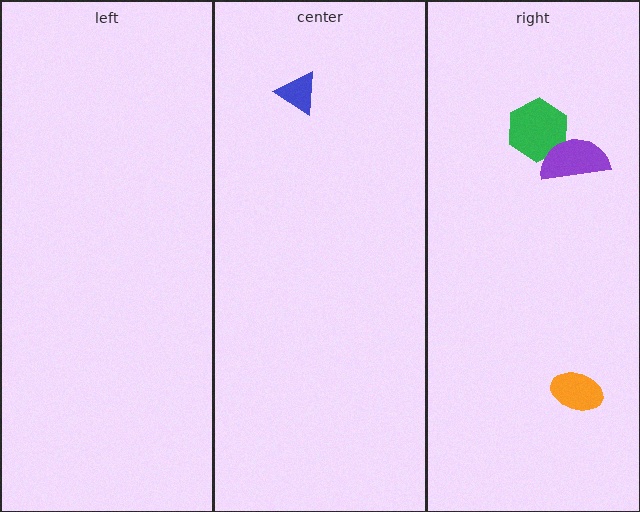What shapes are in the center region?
The blue triangle.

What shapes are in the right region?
The green hexagon, the orange ellipse, the purple semicircle.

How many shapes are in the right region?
3.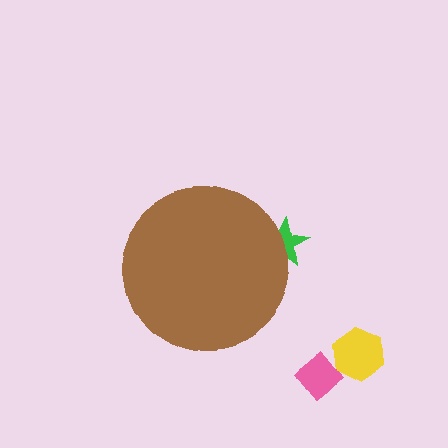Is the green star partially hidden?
Yes, the green star is partially hidden behind the brown circle.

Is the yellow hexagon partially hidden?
No, the yellow hexagon is fully visible.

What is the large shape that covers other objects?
A brown circle.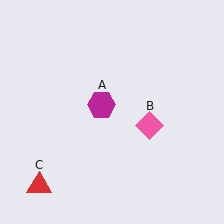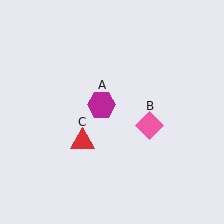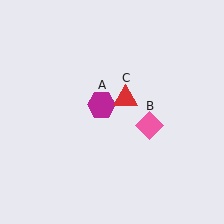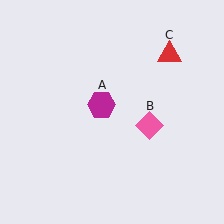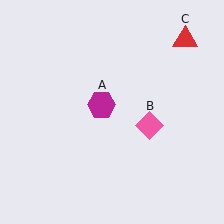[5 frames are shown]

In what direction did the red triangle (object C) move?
The red triangle (object C) moved up and to the right.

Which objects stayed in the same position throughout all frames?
Magenta hexagon (object A) and pink diamond (object B) remained stationary.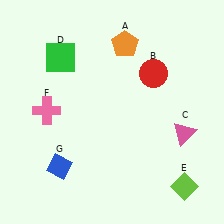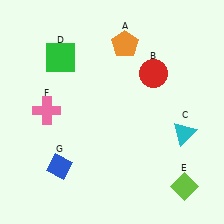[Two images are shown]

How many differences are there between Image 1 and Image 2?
There is 1 difference between the two images.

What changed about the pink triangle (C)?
In Image 1, C is pink. In Image 2, it changed to cyan.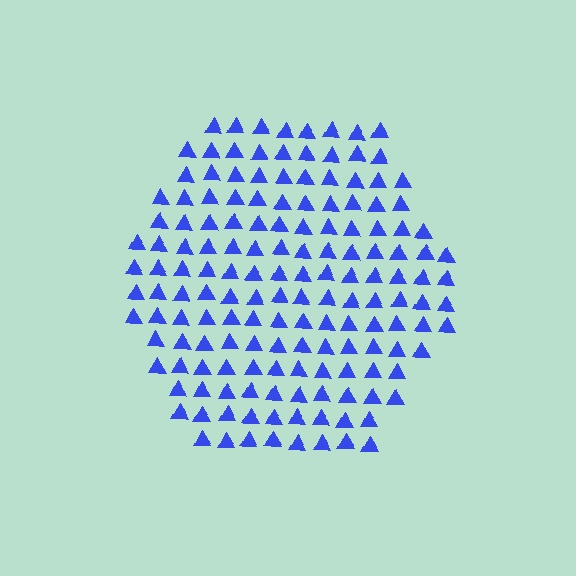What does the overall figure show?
The overall figure shows a hexagon.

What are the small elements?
The small elements are triangles.